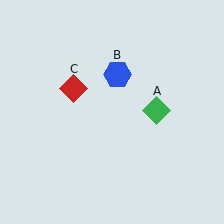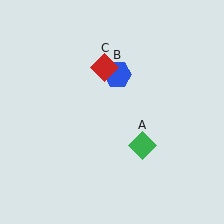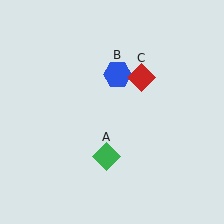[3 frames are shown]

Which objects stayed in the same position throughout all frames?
Blue hexagon (object B) remained stationary.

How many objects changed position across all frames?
2 objects changed position: green diamond (object A), red diamond (object C).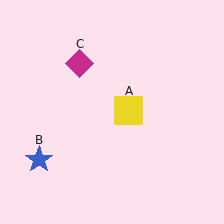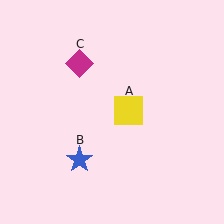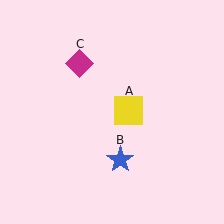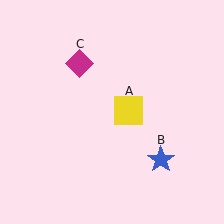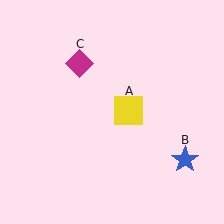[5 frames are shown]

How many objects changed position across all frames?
1 object changed position: blue star (object B).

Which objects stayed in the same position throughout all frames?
Yellow square (object A) and magenta diamond (object C) remained stationary.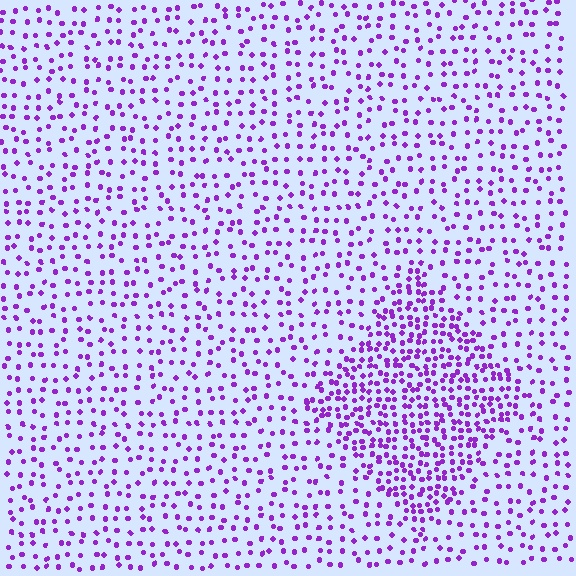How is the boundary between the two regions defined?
The boundary is defined by a change in element density (approximately 2.1x ratio). All elements are the same color, size, and shape.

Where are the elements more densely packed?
The elements are more densely packed inside the diamond boundary.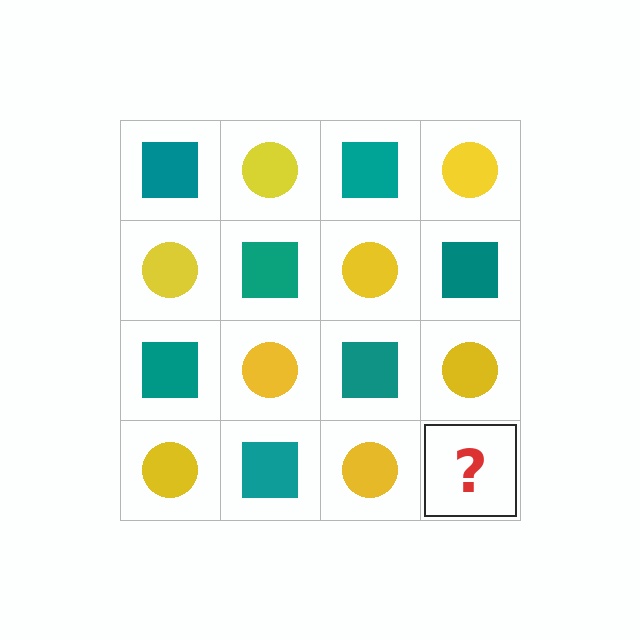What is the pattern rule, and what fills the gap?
The rule is that it alternates teal square and yellow circle in a checkerboard pattern. The gap should be filled with a teal square.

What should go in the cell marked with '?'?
The missing cell should contain a teal square.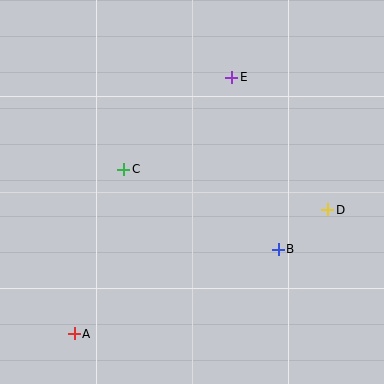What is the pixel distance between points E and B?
The distance between E and B is 178 pixels.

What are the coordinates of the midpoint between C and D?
The midpoint between C and D is at (226, 189).